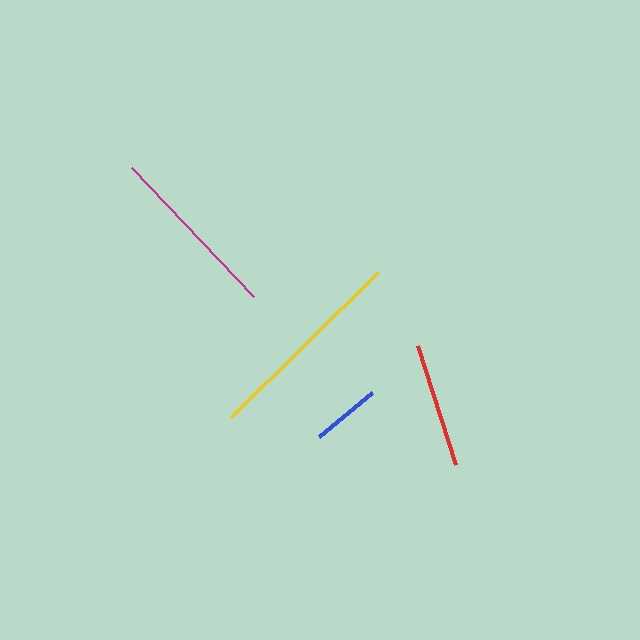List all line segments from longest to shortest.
From longest to shortest: yellow, magenta, red, blue.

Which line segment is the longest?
The yellow line is the longest at approximately 207 pixels.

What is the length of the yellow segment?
The yellow segment is approximately 207 pixels long.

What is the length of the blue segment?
The blue segment is approximately 69 pixels long.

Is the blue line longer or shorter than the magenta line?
The magenta line is longer than the blue line.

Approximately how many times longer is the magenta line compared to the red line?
The magenta line is approximately 1.4 times the length of the red line.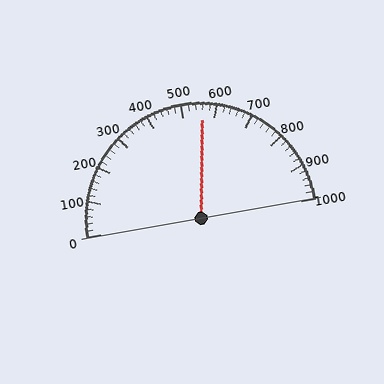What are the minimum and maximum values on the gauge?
The gauge ranges from 0 to 1000.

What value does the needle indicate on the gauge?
The needle indicates approximately 560.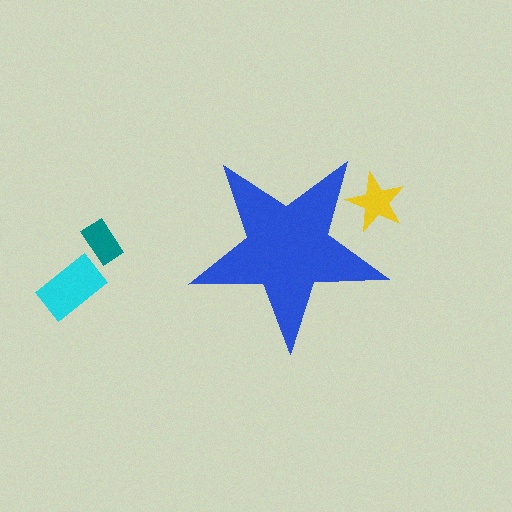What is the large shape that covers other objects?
A blue star.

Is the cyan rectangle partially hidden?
No, the cyan rectangle is fully visible.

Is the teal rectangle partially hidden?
No, the teal rectangle is fully visible.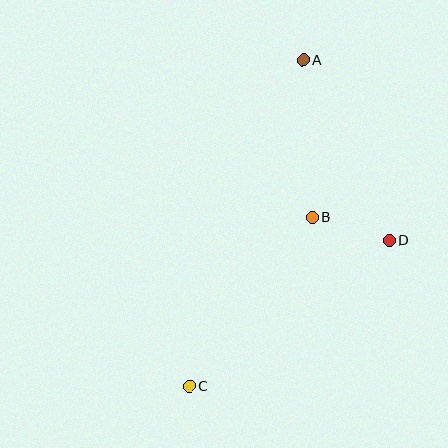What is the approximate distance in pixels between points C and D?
The distance between C and D is approximately 247 pixels.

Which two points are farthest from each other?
Points A and C are farthest from each other.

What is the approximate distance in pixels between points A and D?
The distance between A and D is approximately 200 pixels.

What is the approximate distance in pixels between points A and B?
The distance between A and B is approximately 158 pixels.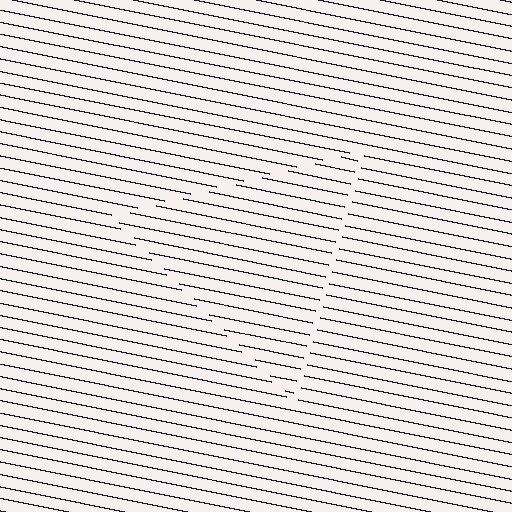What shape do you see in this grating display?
An illusory triangle. The interior of the shape contains the same grating, shifted by half a period — the contour is defined by the phase discontinuity where line-ends from the inner and outer gratings abut.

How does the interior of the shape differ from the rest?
The interior of the shape contains the same grating, shifted by half a period — the contour is defined by the phase discontinuity where line-ends from the inner and outer gratings abut.